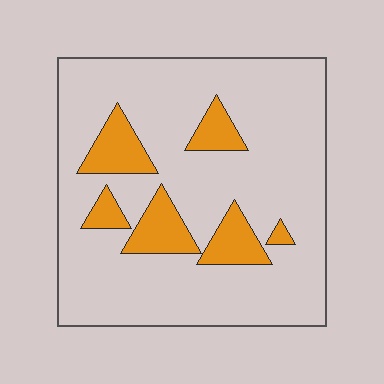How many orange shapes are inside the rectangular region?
6.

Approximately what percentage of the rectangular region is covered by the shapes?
Approximately 15%.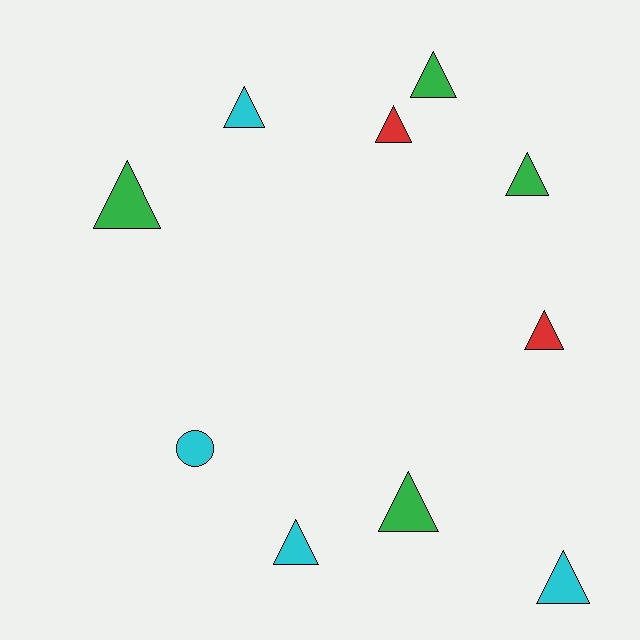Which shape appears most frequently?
Triangle, with 9 objects.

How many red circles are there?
There are no red circles.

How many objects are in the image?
There are 10 objects.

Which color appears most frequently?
Cyan, with 4 objects.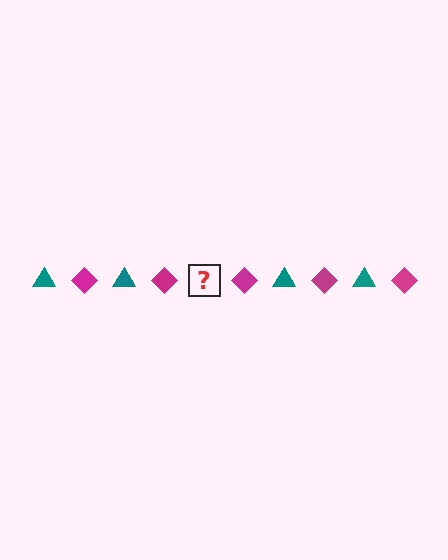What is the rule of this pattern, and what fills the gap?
The rule is that the pattern alternates between teal triangle and magenta diamond. The gap should be filled with a teal triangle.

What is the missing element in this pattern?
The missing element is a teal triangle.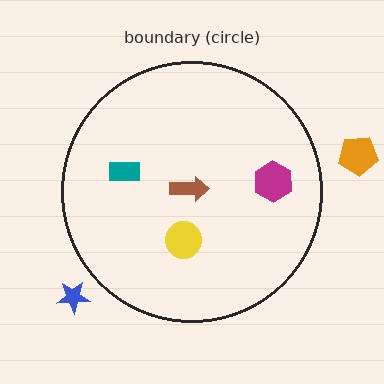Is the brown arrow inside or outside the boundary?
Inside.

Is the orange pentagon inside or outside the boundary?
Outside.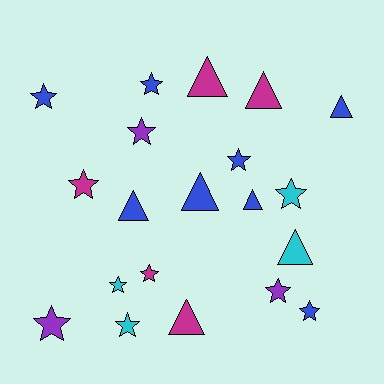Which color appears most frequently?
Blue, with 8 objects.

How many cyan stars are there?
There are 3 cyan stars.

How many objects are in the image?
There are 20 objects.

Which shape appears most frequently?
Star, with 12 objects.